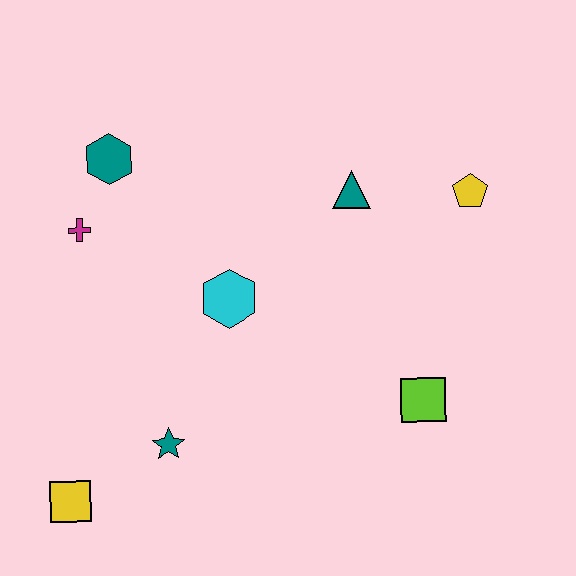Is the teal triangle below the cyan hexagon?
No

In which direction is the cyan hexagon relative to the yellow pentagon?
The cyan hexagon is to the left of the yellow pentagon.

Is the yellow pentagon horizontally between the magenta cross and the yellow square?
No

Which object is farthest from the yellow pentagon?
The yellow square is farthest from the yellow pentagon.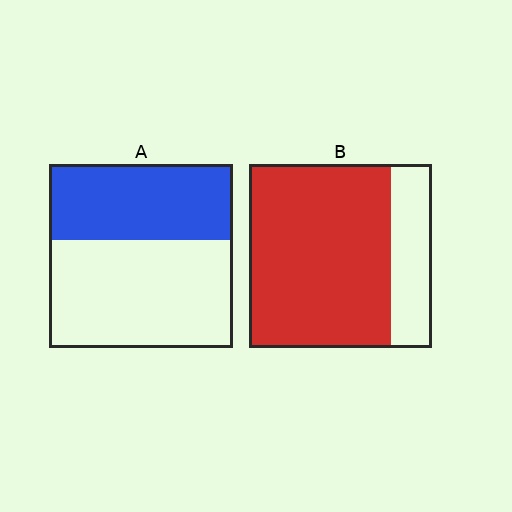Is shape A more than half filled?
No.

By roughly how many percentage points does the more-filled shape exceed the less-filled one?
By roughly 35 percentage points (B over A).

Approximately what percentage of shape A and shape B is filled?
A is approximately 40% and B is approximately 80%.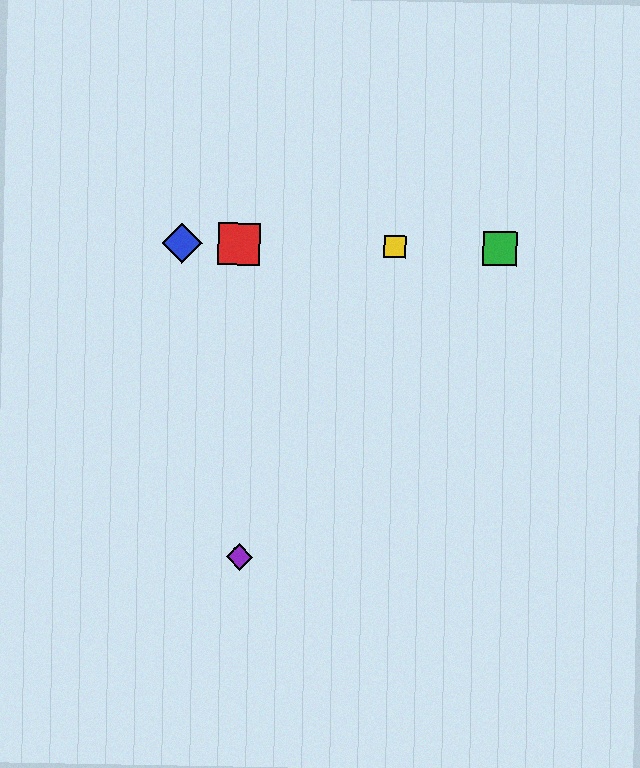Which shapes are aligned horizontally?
The red square, the blue diamond, the green square, the yellow square are aligned horizontally.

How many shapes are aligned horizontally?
4 shapes (the red square, the blue diamond, the green square, the yellow square) are aligned horizontally.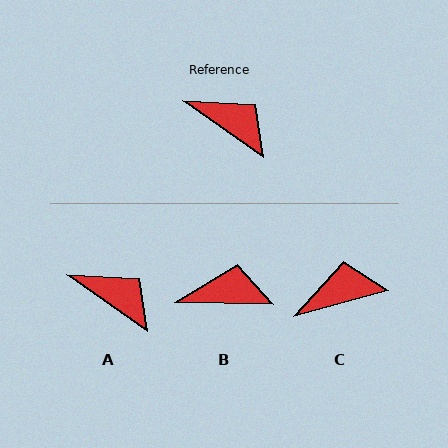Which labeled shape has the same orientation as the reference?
A.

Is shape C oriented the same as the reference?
No, it is off by about 50 degrees.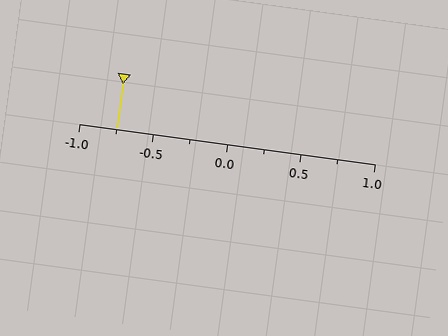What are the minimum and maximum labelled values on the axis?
The axis runs from -1.0 to 1.0.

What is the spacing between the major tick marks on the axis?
The major ticks are spaced 0.5 apart.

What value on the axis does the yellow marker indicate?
The marker indicates approximately -0.75.